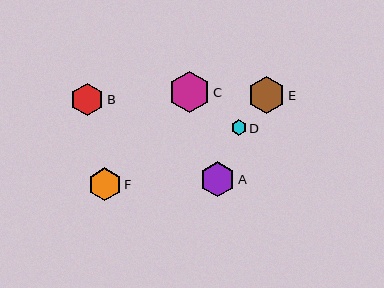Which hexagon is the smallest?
Hexagon D is the smallest with a size of approximately 15 pixels.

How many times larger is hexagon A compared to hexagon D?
Hexagon A is approximately 2.3 times the size of hexagon D.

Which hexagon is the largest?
Hexagon C is the largest with a size of approximately 41 pixels.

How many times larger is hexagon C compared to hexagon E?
Hexagon C is approximately 1.1 times the size of hexagon E.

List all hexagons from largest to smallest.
From largest to smallest: C, E, A, B, F, D.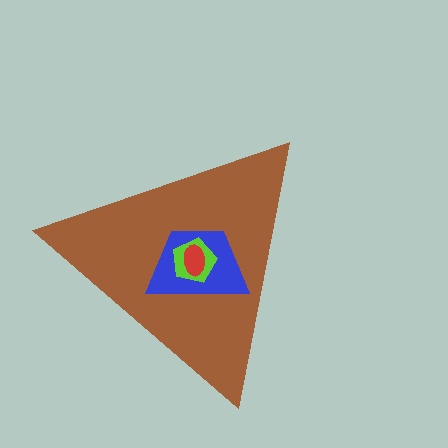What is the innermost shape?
The red ellipse.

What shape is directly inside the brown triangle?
The blue trapezoid.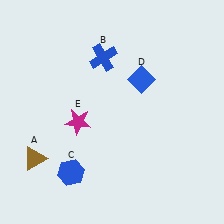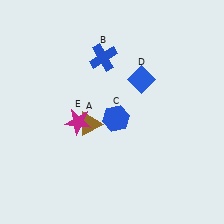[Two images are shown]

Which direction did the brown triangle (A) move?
The brown triangle (A) moved right.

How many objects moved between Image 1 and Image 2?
2 objects moved between the two images.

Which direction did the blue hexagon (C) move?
The blue hexagon (C) moved up.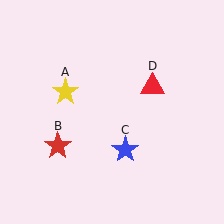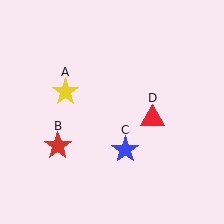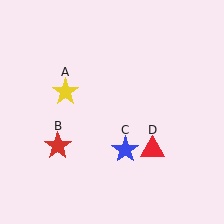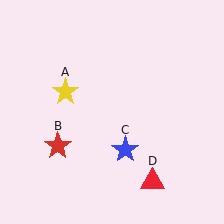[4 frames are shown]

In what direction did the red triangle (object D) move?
The red triangle (object D) moved down.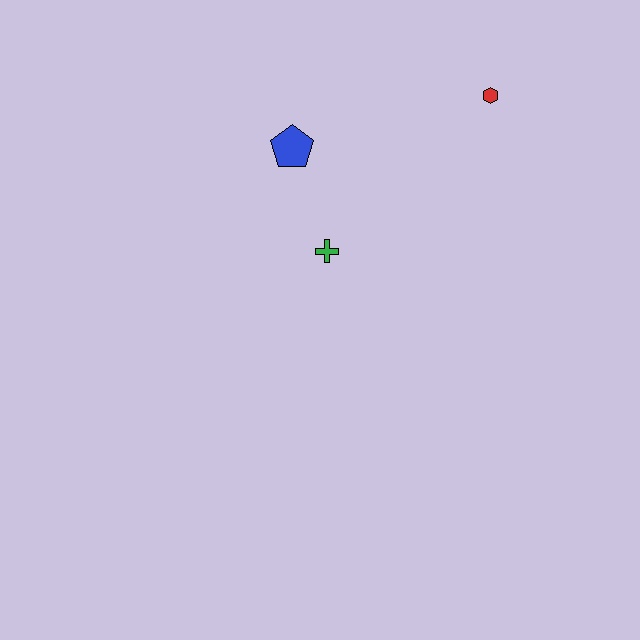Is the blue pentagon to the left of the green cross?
Yes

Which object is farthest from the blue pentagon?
The red hexagon is farthest from the blue pentagon.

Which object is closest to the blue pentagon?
The green cross is closest to the blue pentagon.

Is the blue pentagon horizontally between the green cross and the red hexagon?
No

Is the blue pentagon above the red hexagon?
No